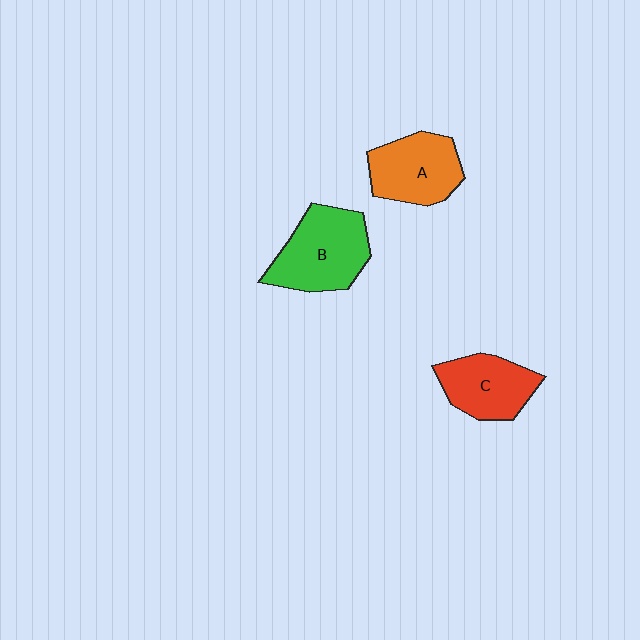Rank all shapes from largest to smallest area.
From largest to smallest: B (green), A (orange), C (red).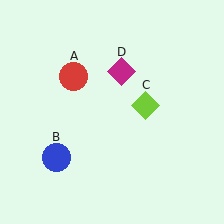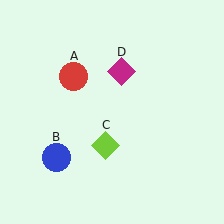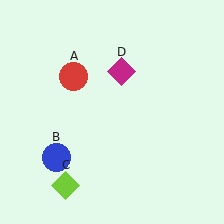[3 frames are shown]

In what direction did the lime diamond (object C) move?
The lime diamond (object C) moved down and to the left.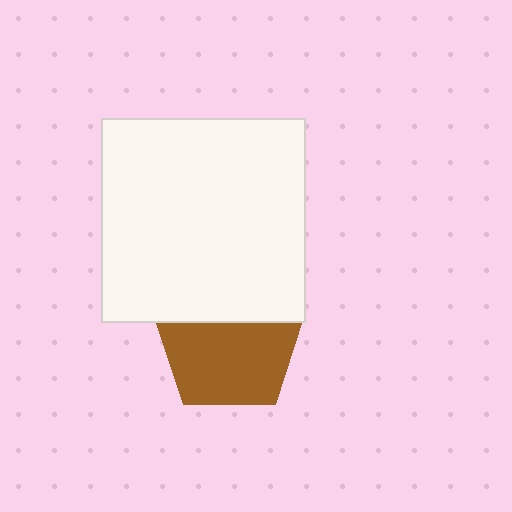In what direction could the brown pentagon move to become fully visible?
The brown pentagon could move down. That would shift it out from behind the white square entirely.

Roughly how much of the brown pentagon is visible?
Most of it is visible (roughly 66%).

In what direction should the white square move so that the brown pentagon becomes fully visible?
The white square should move up. That is the shortest direction to clear the overlap and leave the brown pentagon fully visible.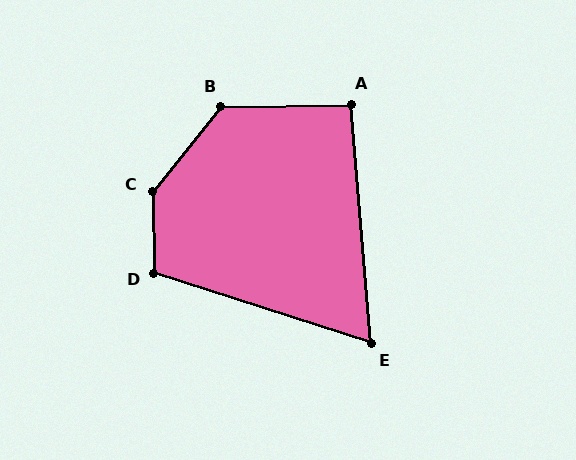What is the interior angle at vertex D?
Approximately 109 degrees (obtuse).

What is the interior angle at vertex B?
Approximately 130 degrees (obtuse).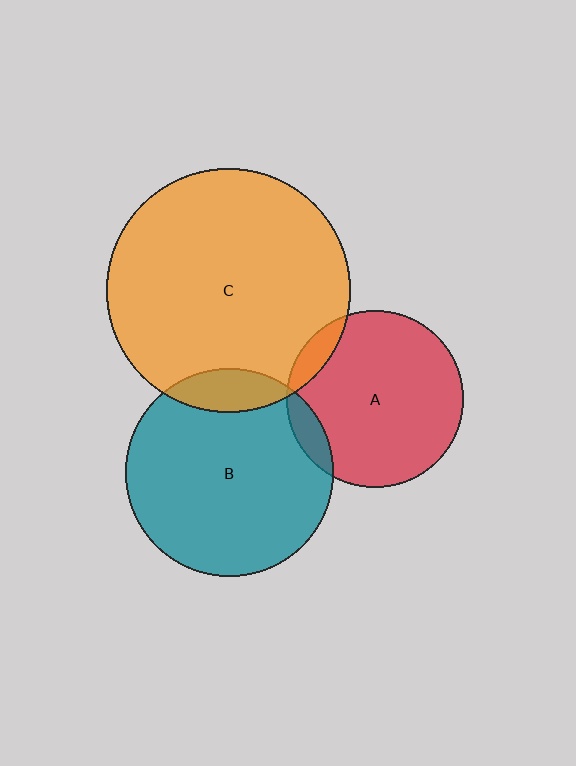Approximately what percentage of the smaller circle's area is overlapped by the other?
Approximately 10%.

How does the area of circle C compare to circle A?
Approximately 1.9 times.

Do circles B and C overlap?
Yes.